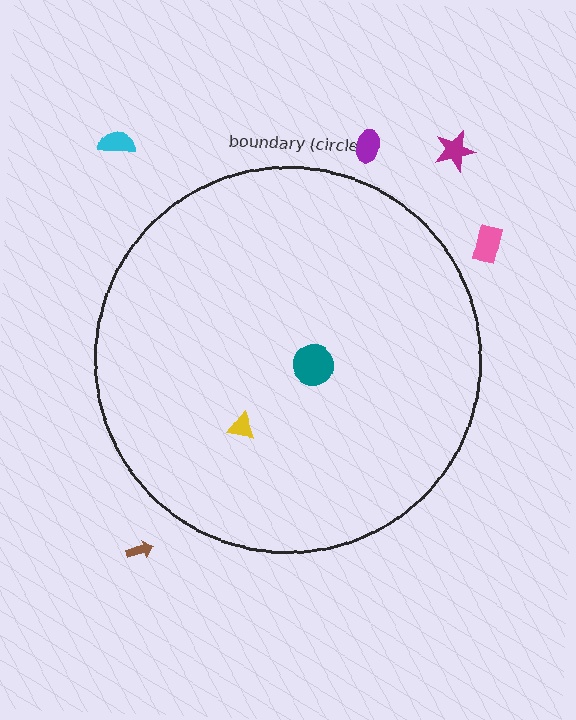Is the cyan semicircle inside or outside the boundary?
Outside.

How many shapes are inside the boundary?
2 inside, 5 outside.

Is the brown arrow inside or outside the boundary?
Outside.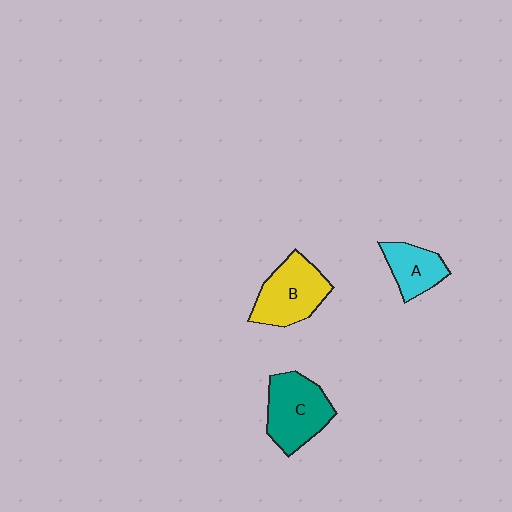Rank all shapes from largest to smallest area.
From largest to smallest: C (teal), B (yellow), A (cyan).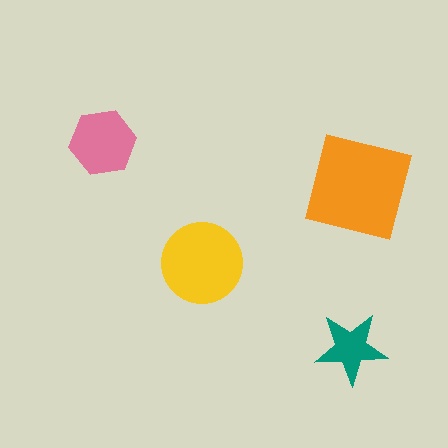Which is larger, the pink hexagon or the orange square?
The orange square.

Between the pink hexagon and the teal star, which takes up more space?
The pink hexagon.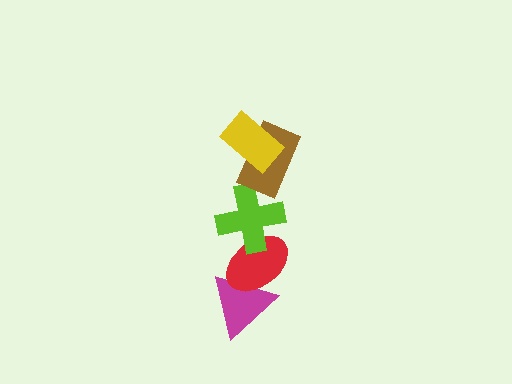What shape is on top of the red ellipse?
The lime cross is on top of the red ellipse.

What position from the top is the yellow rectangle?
The yellow rectangle is 1st from the top.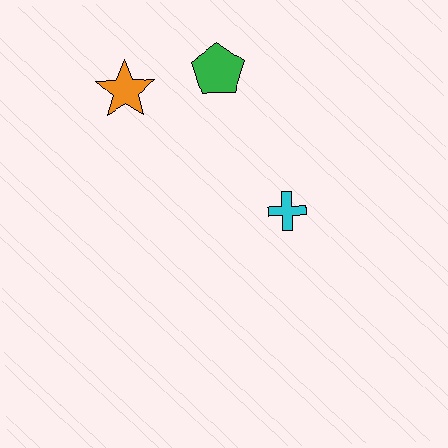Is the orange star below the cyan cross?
No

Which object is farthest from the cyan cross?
The orange star is farthest from the cyan cross.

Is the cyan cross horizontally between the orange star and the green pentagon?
No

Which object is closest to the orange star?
The green pentagon is closest to the orange star.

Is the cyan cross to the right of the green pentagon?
Yes